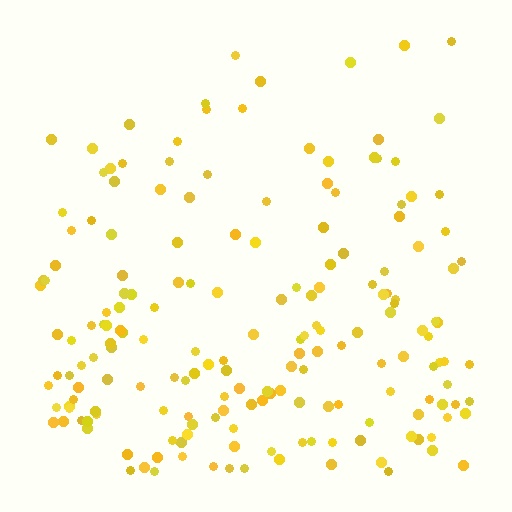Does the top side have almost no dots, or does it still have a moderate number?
Still a moderate number, just noticeably fewer than the bottom.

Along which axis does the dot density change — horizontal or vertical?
Vertical.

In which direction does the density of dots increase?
From top to bottom, with the bottom side densest.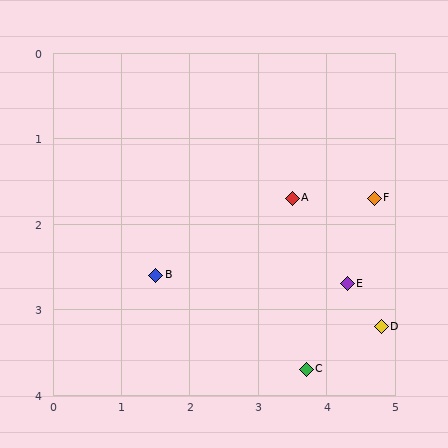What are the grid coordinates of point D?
Point D is at approximately (4.8, 3.2).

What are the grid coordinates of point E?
Point E is at approximately (4.3, 2.7).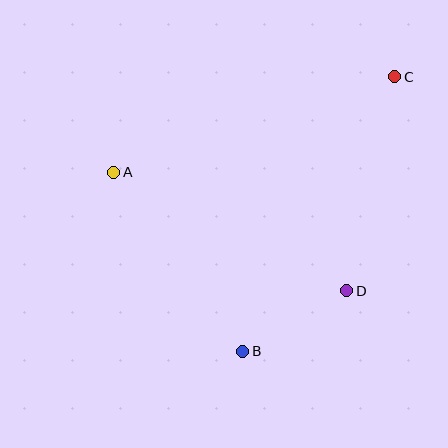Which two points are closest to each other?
Points B and D are closest to each other.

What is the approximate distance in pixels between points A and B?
The distance between A and B is approximately 221 pixels.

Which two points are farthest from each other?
Points B and C are farthest from each other.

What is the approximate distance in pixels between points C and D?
The distance between C and D is approximately 219 pixels.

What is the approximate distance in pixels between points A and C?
The distance between A and C is approximately 297 pixels.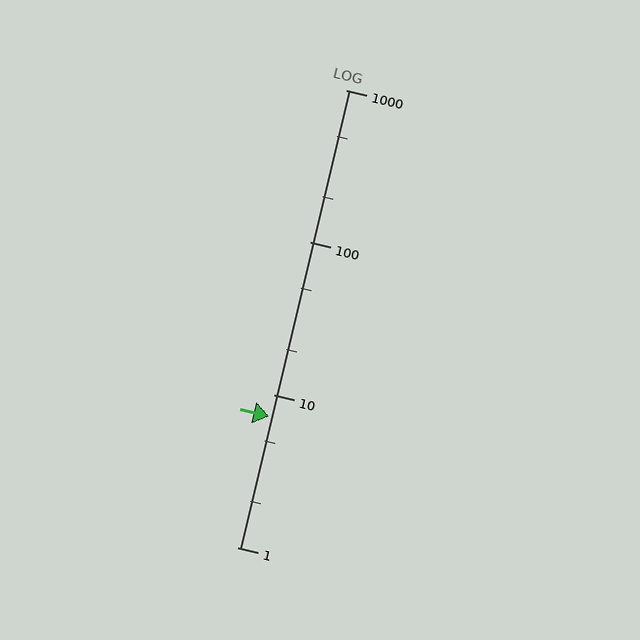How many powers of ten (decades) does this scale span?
The scale spans 3 decades, from 1 to 1000.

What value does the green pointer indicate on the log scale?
The pointer indicates approximately 7.2.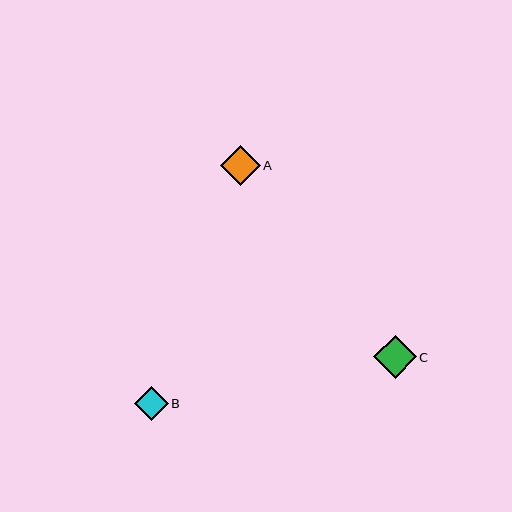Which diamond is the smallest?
Diamond B is the smallest with a size of approximately 34 pixels.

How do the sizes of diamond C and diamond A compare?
Diamond C and diamond A are approximately the same size.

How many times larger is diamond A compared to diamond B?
Diamond A is approximately 1.2 times the size of diamond B.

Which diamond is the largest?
Diamond C is the largest with a size of approximately 43 pixels.